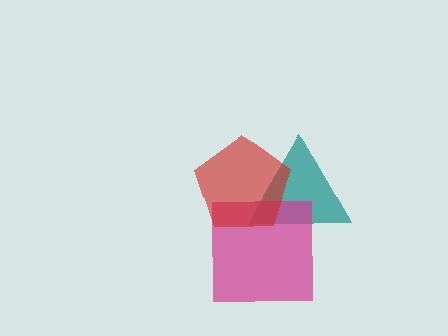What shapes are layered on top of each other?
The layered shapes are: a teal triangle, a magenta square, a red pentagon.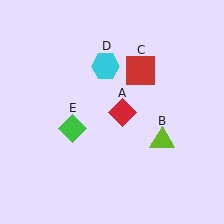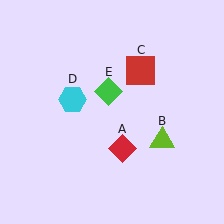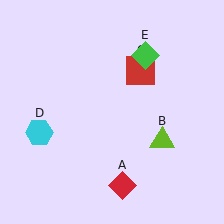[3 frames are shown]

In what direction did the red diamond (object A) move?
The red diamond (object A) moved down.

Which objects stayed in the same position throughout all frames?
Lime triangle (object B) and red square (object C) remained stationary.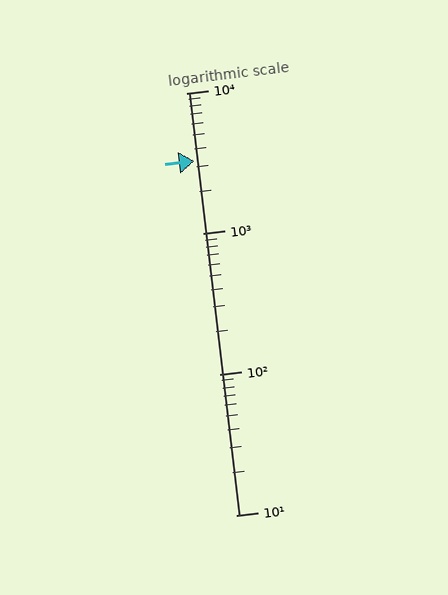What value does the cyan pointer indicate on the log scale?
The pointer indicates approximately 3300.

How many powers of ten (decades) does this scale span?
The scale spans 3 decades, from 10 to 10000.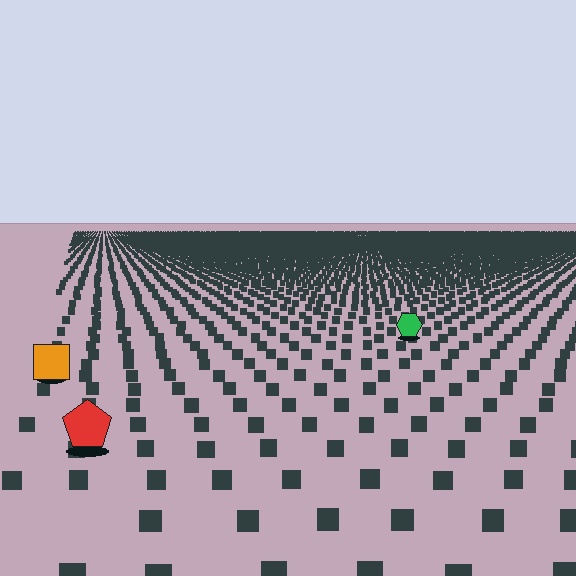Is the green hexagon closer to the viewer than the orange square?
No. The orange square is closer — you can tell from the texture gradient: the ground texture is coarser near it.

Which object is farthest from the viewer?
The green hexagon is farthest from the viewer. It appears smaller and the ground texture around it is denser.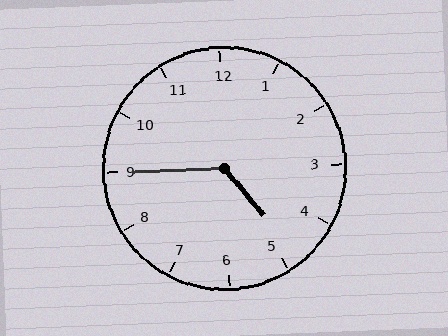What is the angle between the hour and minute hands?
Approximately 128 degrees.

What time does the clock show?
4:45.